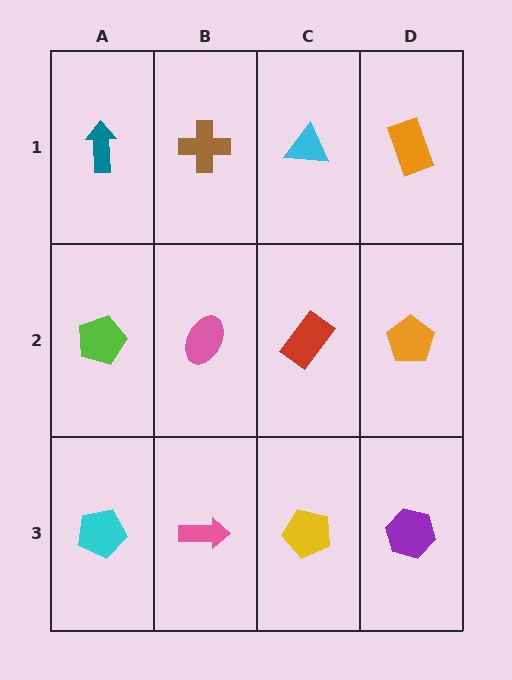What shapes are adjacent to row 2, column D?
An orange rectangle (row 1, column D), a purple hexagon (row 3, column D), a red rectangle (row 2, column C).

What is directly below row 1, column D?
An orange pentagon.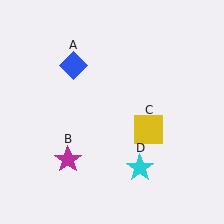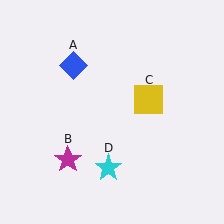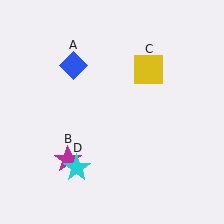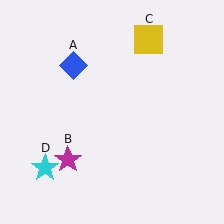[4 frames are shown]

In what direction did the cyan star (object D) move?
The cyan star (object D) moved left.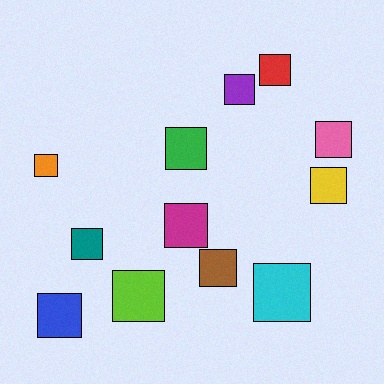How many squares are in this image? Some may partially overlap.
There are 12 squares.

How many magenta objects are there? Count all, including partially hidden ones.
There is 1 magenta object.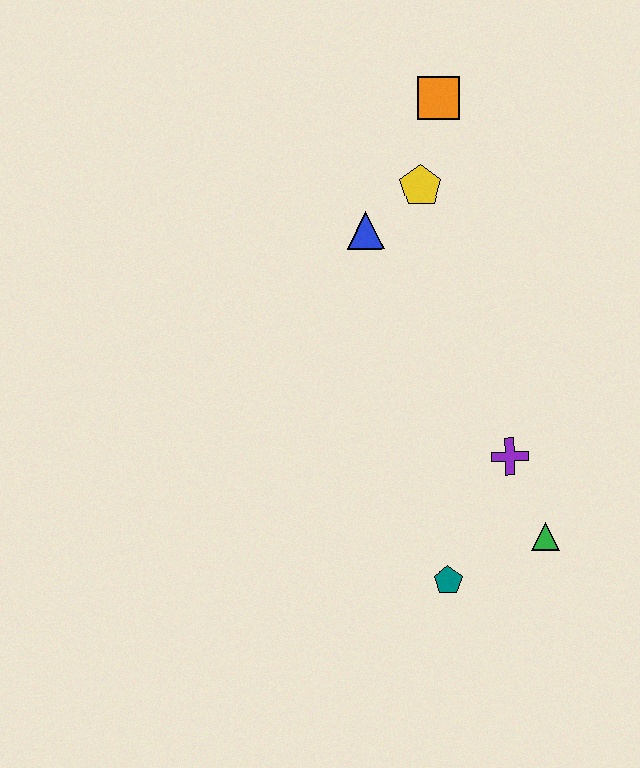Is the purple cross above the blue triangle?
No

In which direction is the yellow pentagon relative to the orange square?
The yellow pentagon is below the orange square.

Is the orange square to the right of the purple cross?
No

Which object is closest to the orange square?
The yellow pentagon is closest to the orange square.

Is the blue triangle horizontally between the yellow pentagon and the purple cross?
No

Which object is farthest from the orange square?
The teal pentagon is farthest from the orange square.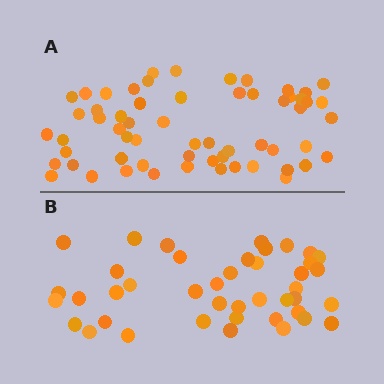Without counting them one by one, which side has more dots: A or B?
Region A (the top region) has more dots.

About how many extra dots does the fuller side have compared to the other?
Region A has approximately 20 more dots than region B.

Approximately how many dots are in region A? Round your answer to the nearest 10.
About 60 dots.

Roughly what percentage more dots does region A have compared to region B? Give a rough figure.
About 45% more.